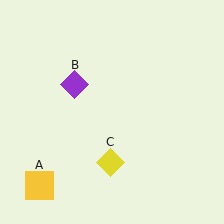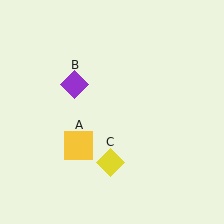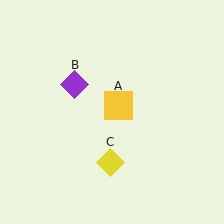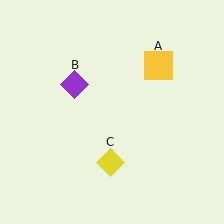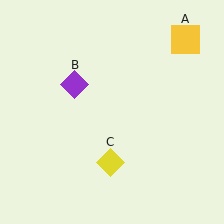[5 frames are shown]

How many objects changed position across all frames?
1 object changed position: yellow square (object A).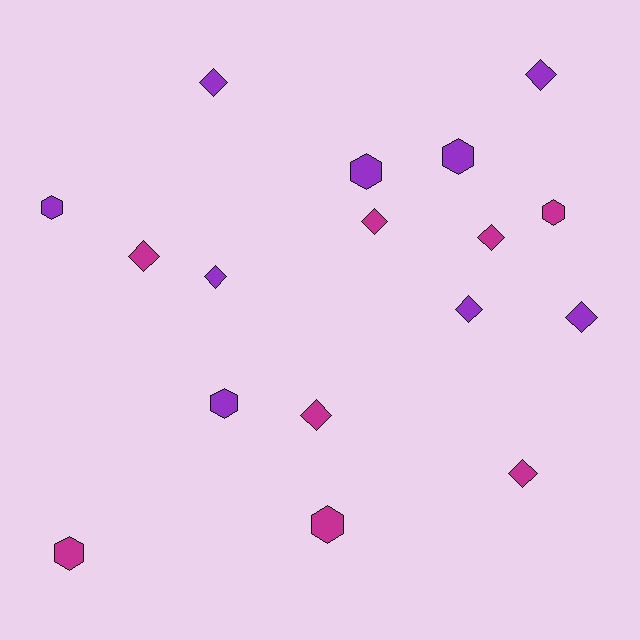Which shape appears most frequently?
Diamond, with 10 objects.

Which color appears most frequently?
Purple, with 9 objects.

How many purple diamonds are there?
There are 5 purple diamonds.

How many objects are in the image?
There are 17 objects.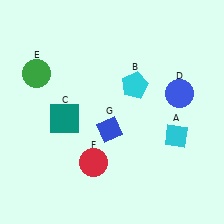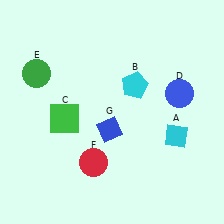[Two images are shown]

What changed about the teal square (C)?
In Image 1, C is teal. In Image 2, it changed to green.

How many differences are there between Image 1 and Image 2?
There is 1 difference between the two images.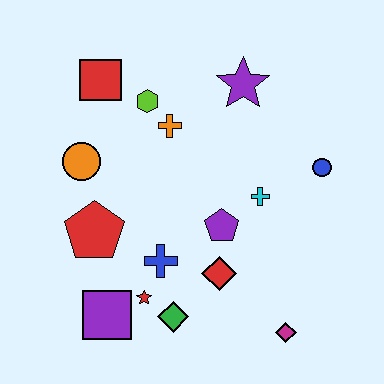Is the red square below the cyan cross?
No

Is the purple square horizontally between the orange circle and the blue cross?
Yes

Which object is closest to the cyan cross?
The purple pentagon is closest to the cyan cross.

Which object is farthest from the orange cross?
The magenta diamond is farthest from the orange cross.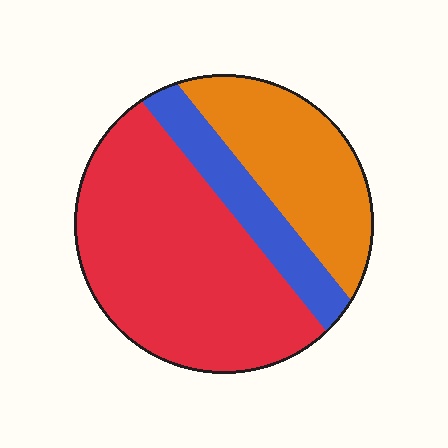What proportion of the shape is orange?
Orange takes up about one quarter (1/4) of the shape.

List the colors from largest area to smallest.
From largest to smallest: red, orange, blue.